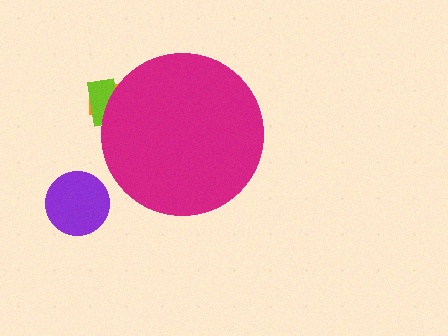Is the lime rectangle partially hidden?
Yes, the lime rectangle is partially hidden behind the magenta circle.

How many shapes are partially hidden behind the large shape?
2 shapes are partially hidden.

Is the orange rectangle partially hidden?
Yes, the orange rectangle is partially hidden behind the magenta circle.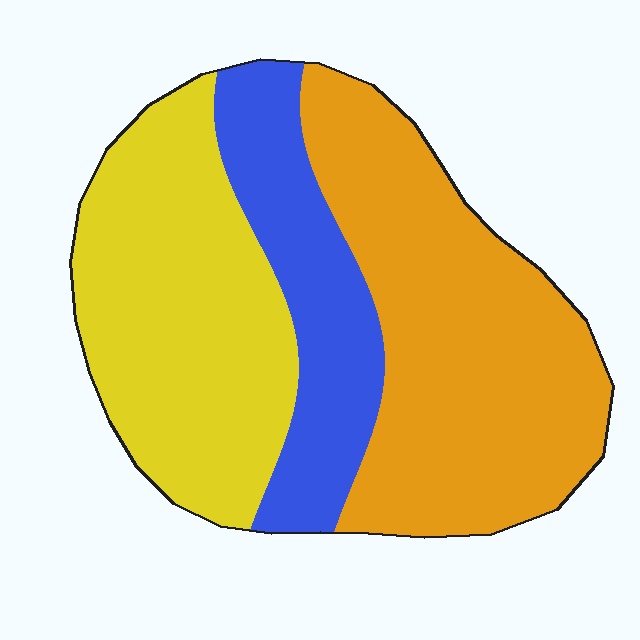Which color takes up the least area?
Blue, at roughly 20%.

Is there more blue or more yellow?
Yellow.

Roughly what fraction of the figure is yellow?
Yellow takes up about three eighths (3/8) of the figure.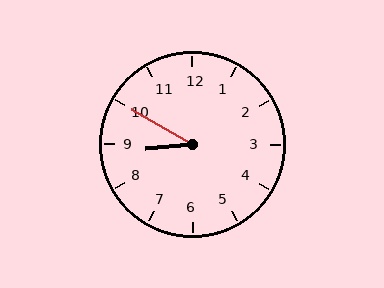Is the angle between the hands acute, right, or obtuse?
It is acute.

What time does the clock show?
8:50.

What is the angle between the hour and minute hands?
Approximately 35 degrees.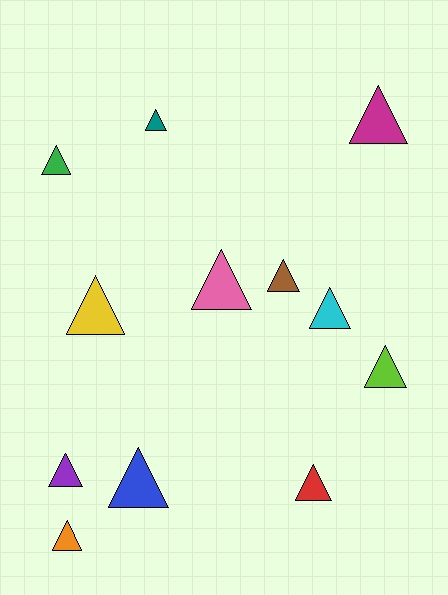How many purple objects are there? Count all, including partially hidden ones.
There is 1 purple object.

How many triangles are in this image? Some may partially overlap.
There are 12 triangles.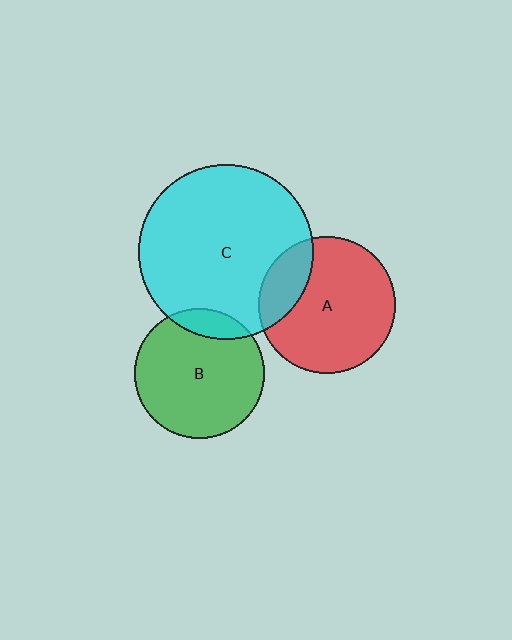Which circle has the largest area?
Circle C (cyan).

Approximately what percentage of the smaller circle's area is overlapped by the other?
Approximately 10%.